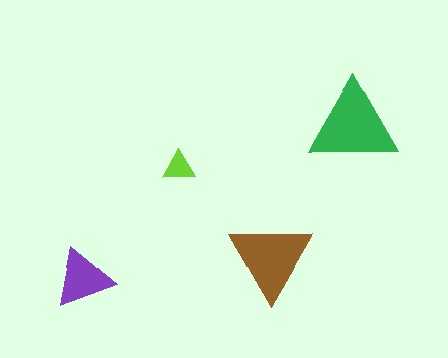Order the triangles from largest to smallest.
the green one, the brown one, the purple one, the lime one.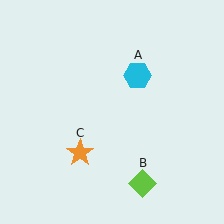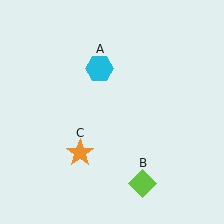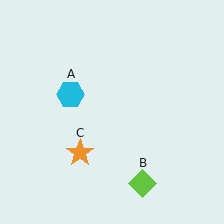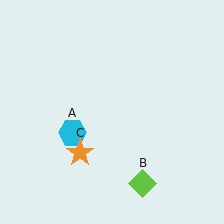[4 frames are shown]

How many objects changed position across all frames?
1 object changed position: cyan hexagon (object A).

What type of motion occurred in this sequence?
The cyan hexagon (object A) rotated counterclockwise around the center of the scene.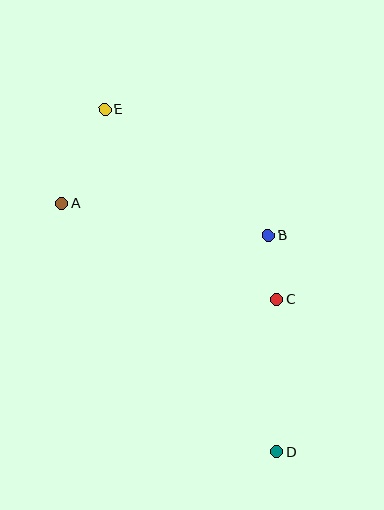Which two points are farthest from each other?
Points D and E are farthest from each other.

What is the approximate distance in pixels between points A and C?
The distance between A and C is approximately 236 pixels.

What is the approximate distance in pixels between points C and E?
The distance between C and E is approximately 256 pixels.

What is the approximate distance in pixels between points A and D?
The distance between A and D is approximately 329 pixels.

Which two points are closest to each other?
Points B and C are closest to each other.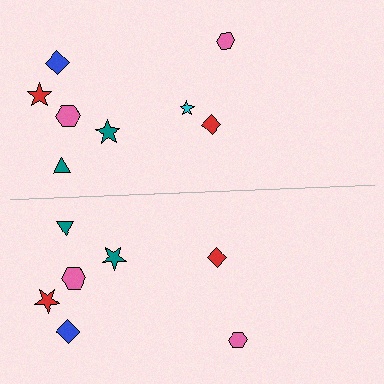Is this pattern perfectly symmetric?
No, the pattern is not perfectly symmetric. A cyan star is missing from the bottom side.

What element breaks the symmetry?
A cyan star is missing from the bottom side.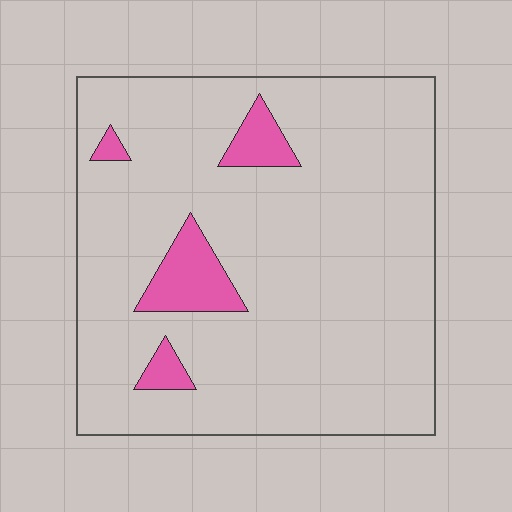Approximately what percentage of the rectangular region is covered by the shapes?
Approximately 10%.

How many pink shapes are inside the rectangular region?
4.